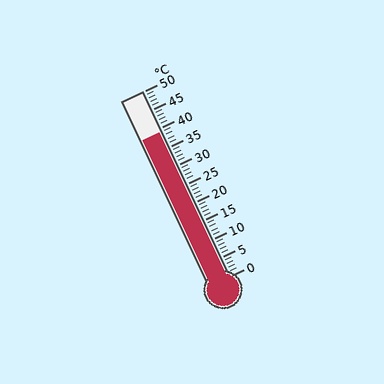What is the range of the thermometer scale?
The thermometer scale ranges from 0°C to 50°C.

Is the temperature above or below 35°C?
The temperature is above 35°C.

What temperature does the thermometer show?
The thermometer shows approximately 39°C.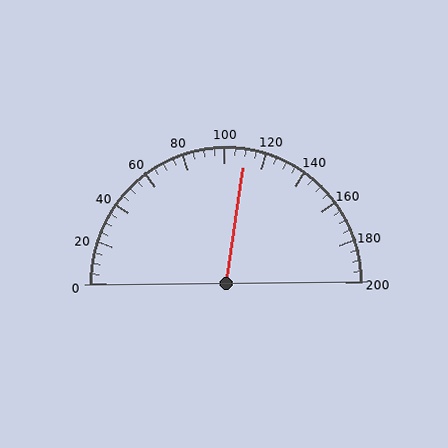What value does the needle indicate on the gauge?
The needle indicates approximately 110.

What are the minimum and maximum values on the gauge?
The gauge ranges from 0 to 200.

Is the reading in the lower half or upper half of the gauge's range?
The reading is in the upper half of the range (0 to 200).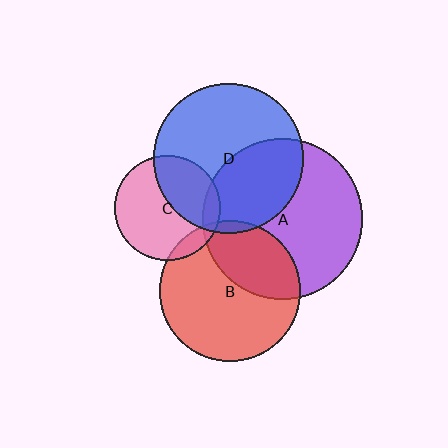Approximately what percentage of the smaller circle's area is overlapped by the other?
Approximately 35%.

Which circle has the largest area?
Circle A (purple).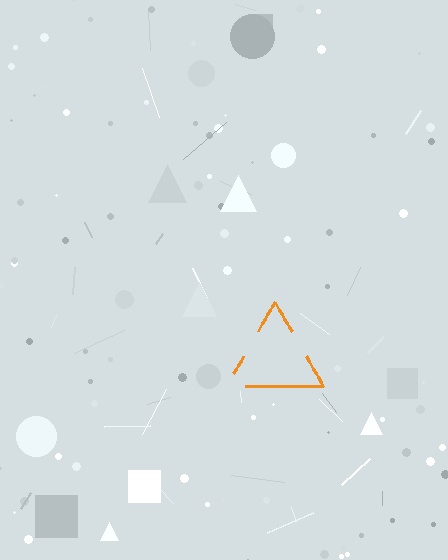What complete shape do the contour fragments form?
The contour fragments form a triangle.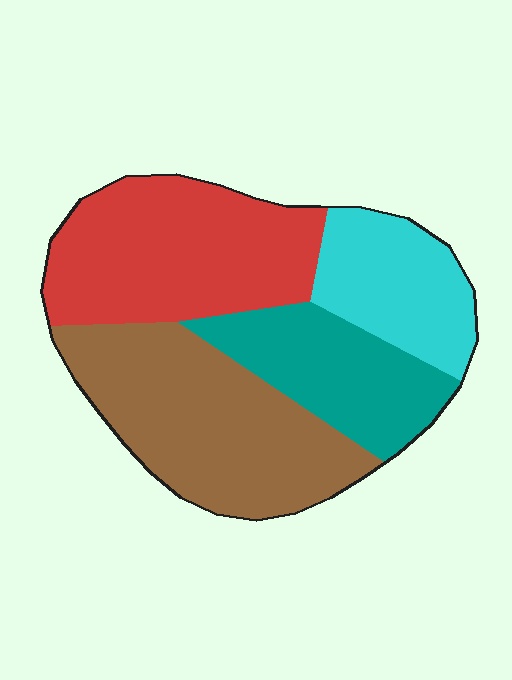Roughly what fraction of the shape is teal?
Teal covers 19% of the shape.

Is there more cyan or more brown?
Brown.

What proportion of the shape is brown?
Brown takes up between a sixth and a third of the shape.